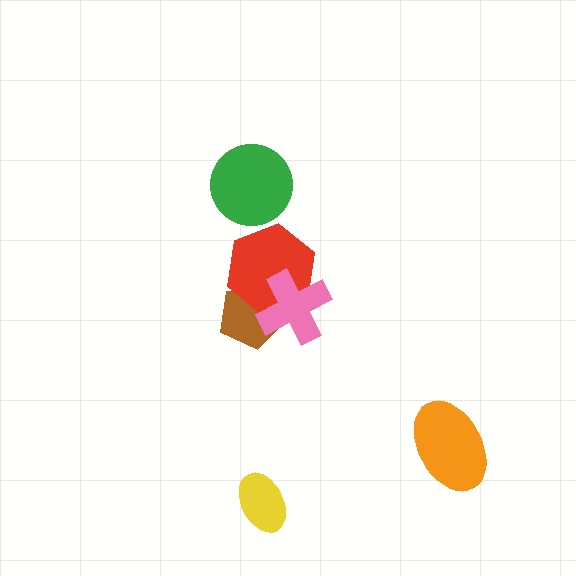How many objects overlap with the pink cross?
2 objects overlap with the pink cross.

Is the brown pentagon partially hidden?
Yes, it is partially covered by another shape.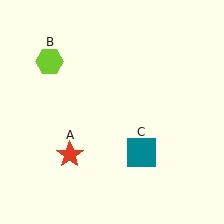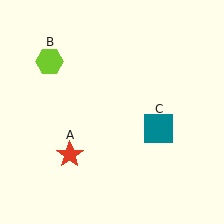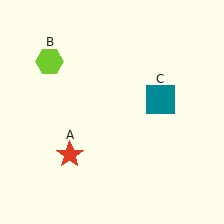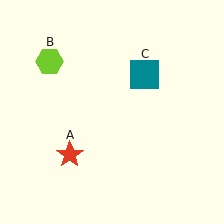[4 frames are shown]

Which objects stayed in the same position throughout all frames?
Red star (object A) and lime hexagon (object B) remained stationary.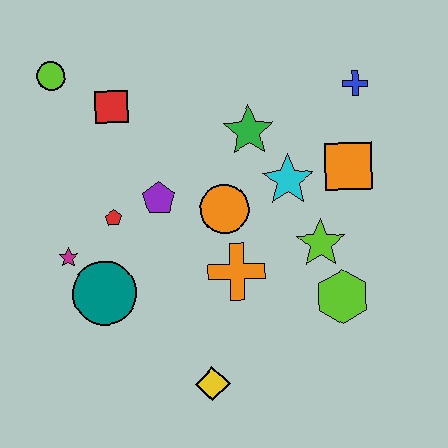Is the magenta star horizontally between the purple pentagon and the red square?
No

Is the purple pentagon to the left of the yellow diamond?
Yes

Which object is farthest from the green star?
The yellow diamond is farthest from the green star.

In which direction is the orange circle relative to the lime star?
The orange circle is to the left of the lime star.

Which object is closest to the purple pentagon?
The red pentagon is closest to the purple pentagon.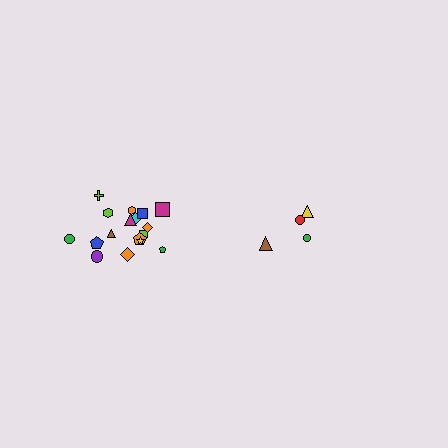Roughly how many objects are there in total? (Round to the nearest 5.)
Roughly 20 objects in total.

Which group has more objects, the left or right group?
The left group.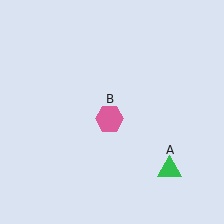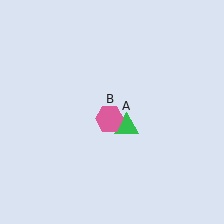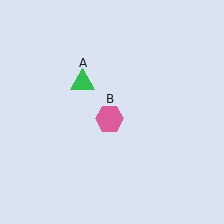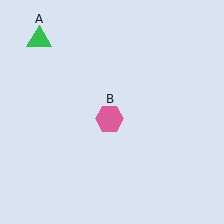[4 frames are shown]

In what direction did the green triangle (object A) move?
The green triangle (object A) moved up and to the left.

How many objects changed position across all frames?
1 object changed position: green triangle (object A).